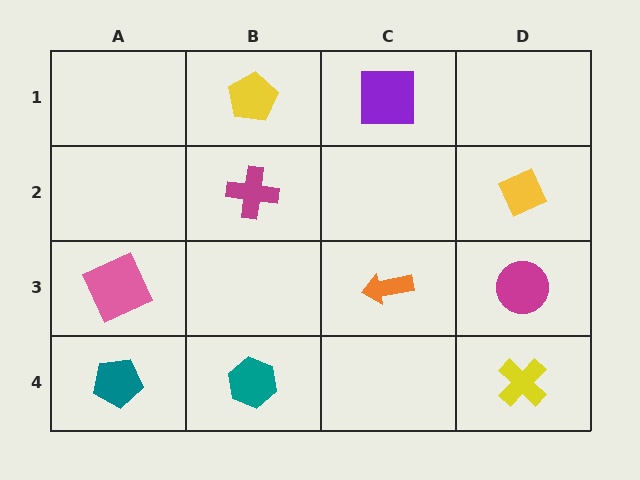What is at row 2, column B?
A magenta cross.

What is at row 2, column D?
A yellow diamond.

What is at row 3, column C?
An orange arrow.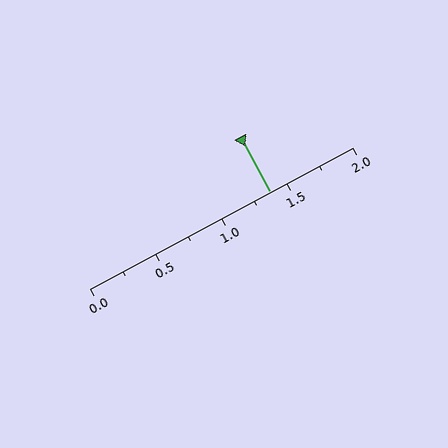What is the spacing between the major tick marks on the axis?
The major ticks are spaced 0.5 apart.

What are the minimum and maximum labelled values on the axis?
The axis runs from 0.0 to 2.0.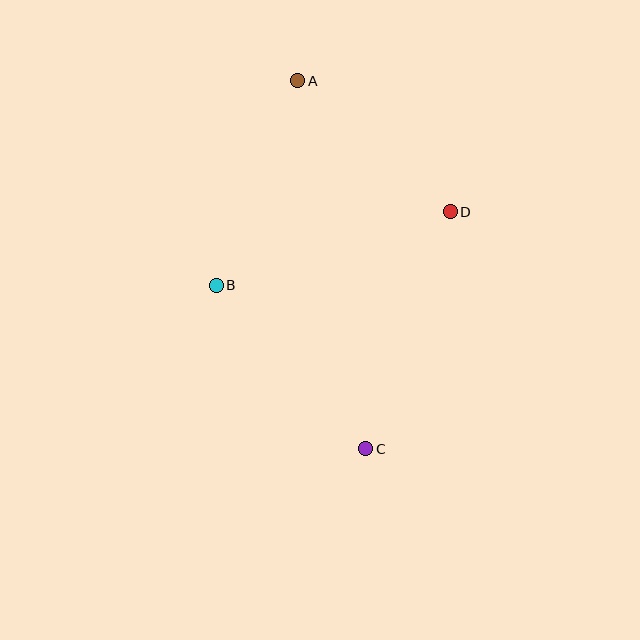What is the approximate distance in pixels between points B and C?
The distance between B and C is approximately 222 pixels.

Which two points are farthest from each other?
Points A and C are farthest from each other.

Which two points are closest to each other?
Points A and D are closest to each other.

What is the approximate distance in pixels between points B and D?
The distance between B and D is approximately 245 pixels.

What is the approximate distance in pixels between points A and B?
The distance between A and B is approximately 220 pixels.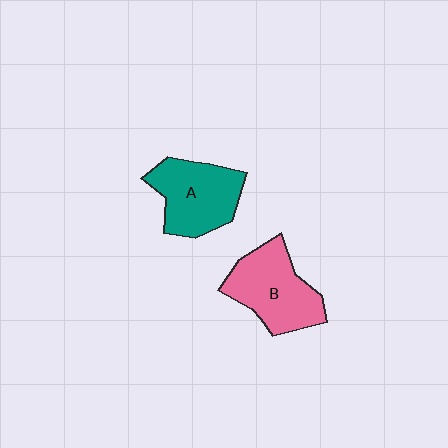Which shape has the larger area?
Shape B (pink).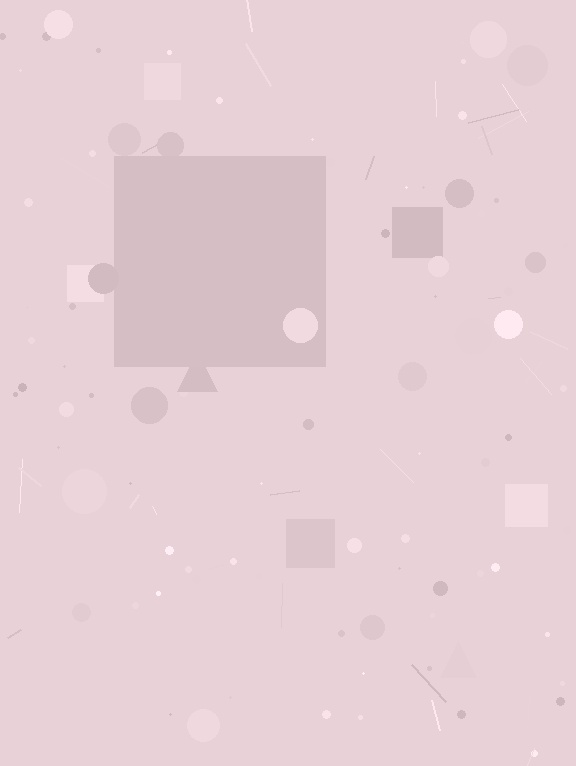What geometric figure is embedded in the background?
A square is embedded in the background.